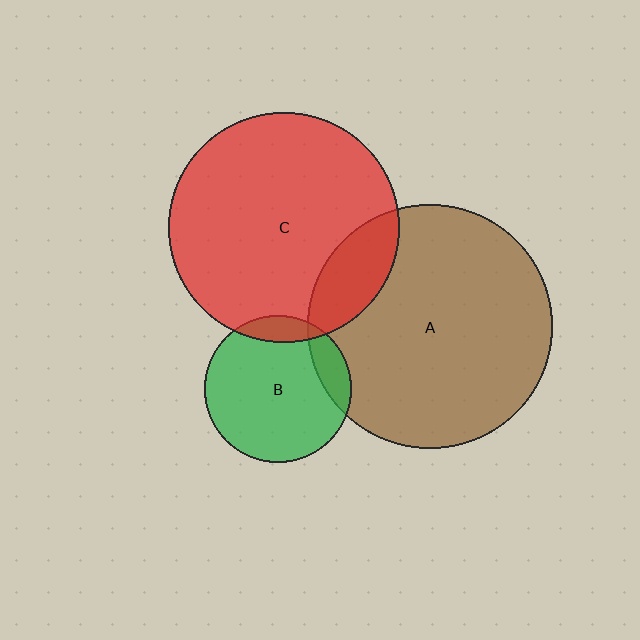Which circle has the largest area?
Circle A (brown).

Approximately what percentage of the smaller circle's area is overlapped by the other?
Approximately 15%.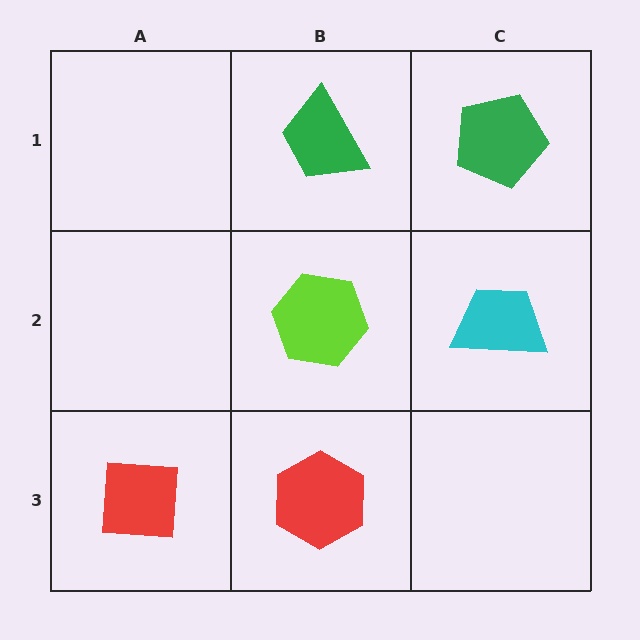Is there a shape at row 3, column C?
No, that cell is empty.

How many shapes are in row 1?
2 shapes.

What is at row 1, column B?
A green trapezoid.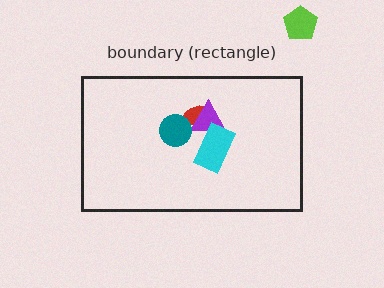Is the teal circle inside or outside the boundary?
Inside.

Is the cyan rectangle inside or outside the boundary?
Inside.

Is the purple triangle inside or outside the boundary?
Inside.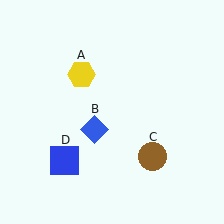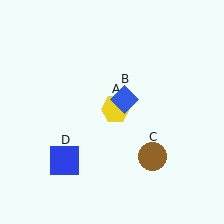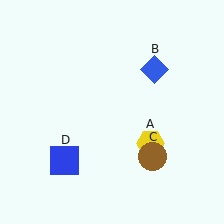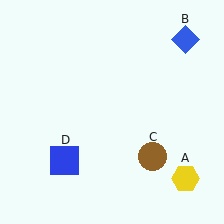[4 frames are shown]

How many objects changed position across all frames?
2 objects changed position: yellow hexagon (object A), blue diamond (object B).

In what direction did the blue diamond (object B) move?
The blue diamond (object B) moved up and to the right.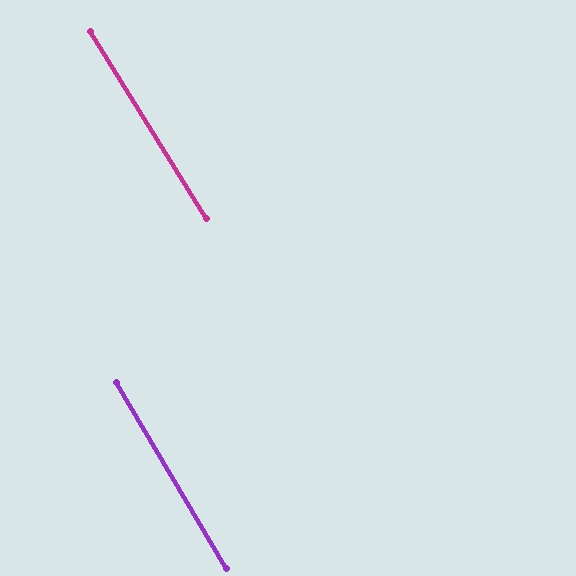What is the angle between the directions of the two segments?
Approximately 1 degree.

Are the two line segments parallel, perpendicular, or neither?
Parallel — their directions differ by only 1.1°.